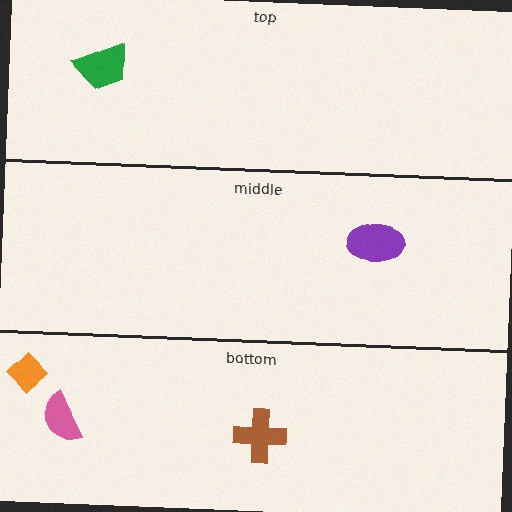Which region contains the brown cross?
The bottom region.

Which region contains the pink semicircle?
The bottom region.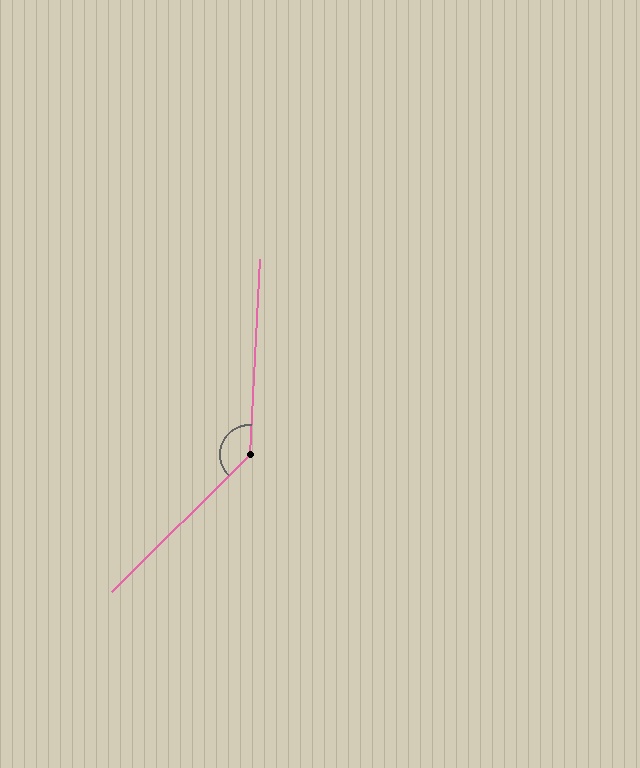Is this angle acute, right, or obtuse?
It is obtuse.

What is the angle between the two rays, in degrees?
Approximately 138 degrees.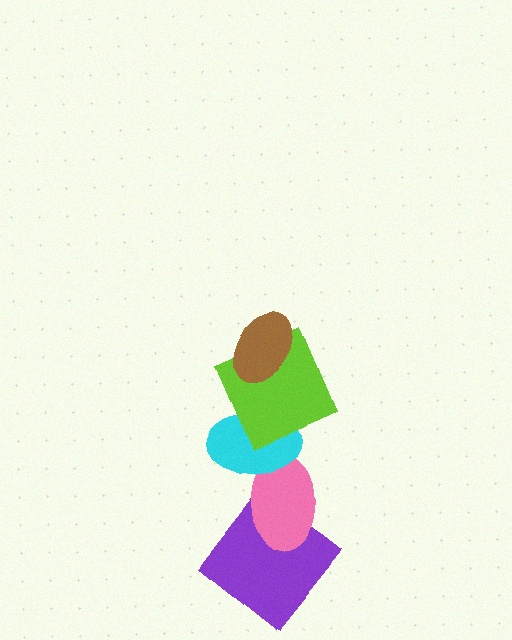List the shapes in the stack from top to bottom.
From top to bottom: the brown ellipse, the lime square, the cyan ellipse, the pink ellipse, the purple diamond.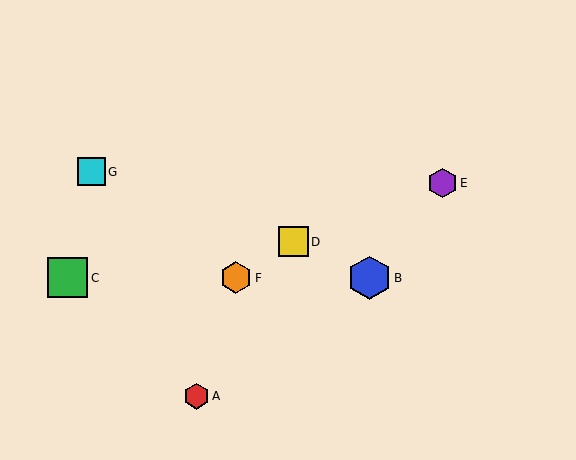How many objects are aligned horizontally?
3 objects (B, C, F) are aligned horizontally.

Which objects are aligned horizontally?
Objects B, C, F are aligned horizontally.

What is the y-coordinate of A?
Object A is at y≈396.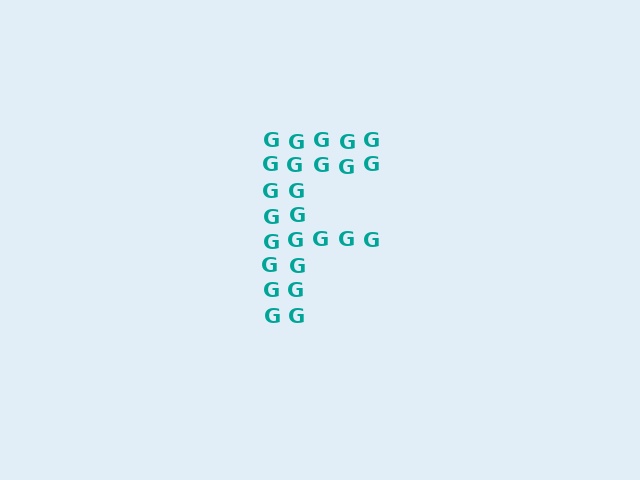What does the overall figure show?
The overall figure shows the letter F.